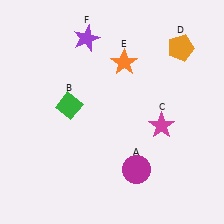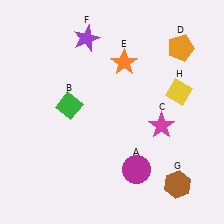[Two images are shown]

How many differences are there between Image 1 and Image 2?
There are 2 differences between the two images.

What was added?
A brown hexagon (G), a yellow diamond (H) were added in Image 2.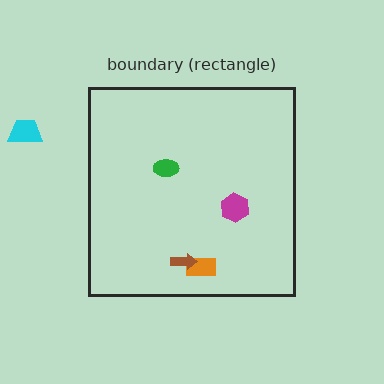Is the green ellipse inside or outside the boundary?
Inside.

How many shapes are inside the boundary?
4 inside, 1 outside.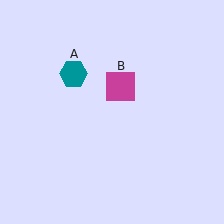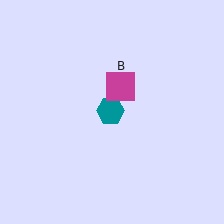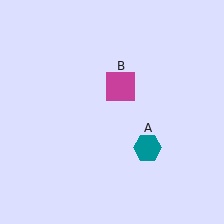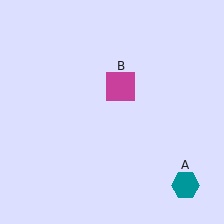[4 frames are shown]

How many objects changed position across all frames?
1 object changed position: teal hexagon (object A).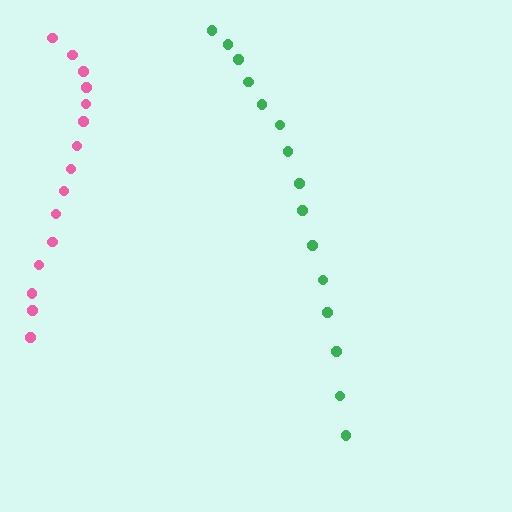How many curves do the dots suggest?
There are 2 distinct paths.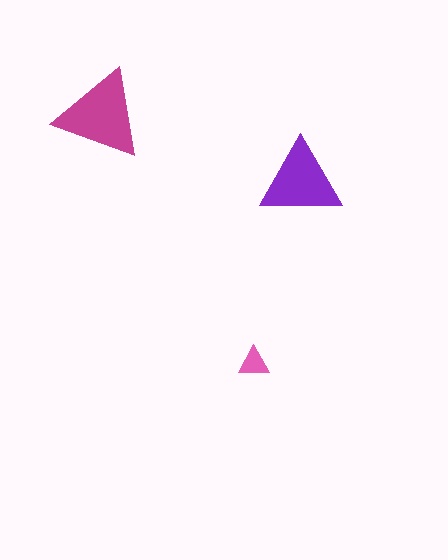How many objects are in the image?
There are 3 objects in the image.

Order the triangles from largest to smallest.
the magenta one, the purple one, the pink one.